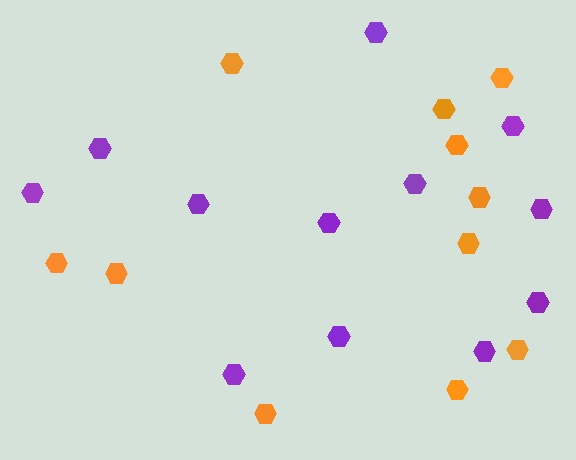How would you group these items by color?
There are 2 groups: one group of purple hexagons (12) and one group of orange hexagons (11).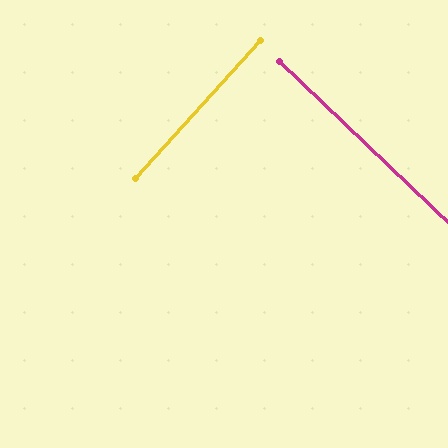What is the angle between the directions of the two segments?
Approximately 88 degrees.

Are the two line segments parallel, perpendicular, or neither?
Perpendicular — they meet at approximately 88°.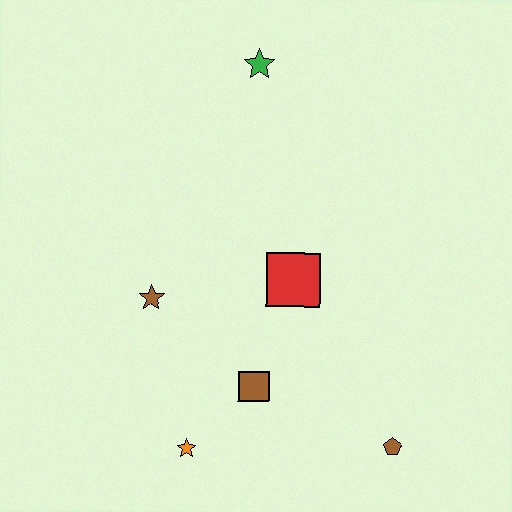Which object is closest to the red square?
The brown square is closest to the red square.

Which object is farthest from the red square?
The green star is farthest from the red square.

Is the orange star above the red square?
No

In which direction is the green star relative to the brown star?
The green star is above the brown star.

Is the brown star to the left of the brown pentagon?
Yes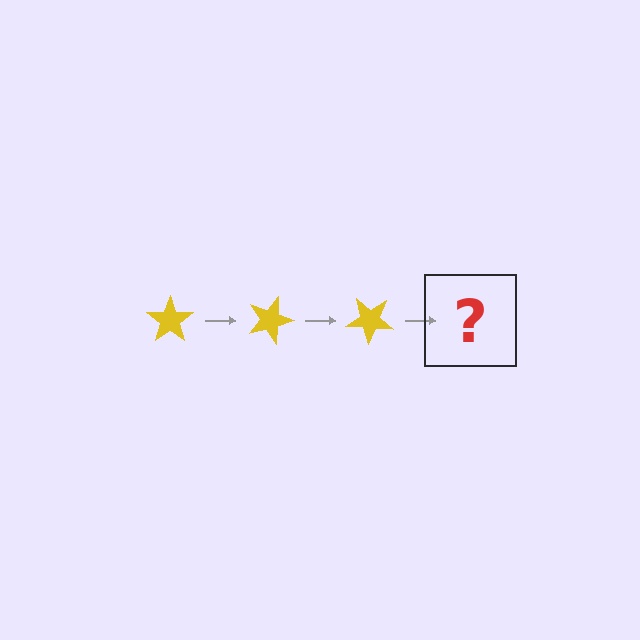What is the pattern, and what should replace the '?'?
The pattern is that the star rotates 20 degrees each step. The '?' should be a yellow star rotated 60 degrees.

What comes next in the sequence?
The next element should be a yellow star rotated 60 degrees.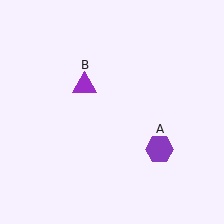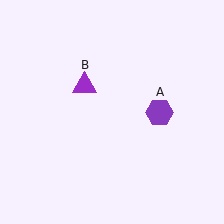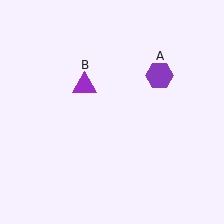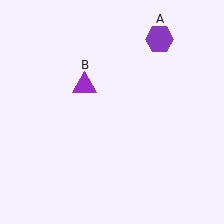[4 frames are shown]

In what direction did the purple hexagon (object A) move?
The purple hexagon (object A) moved up.